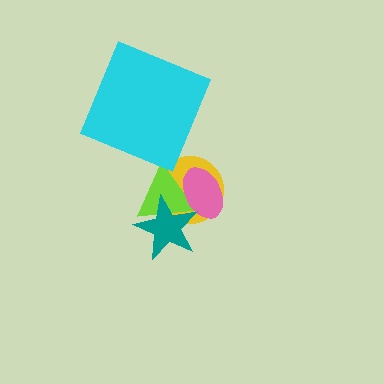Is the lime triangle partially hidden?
Yes, it is partially covered by another shape.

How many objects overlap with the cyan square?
0 objects overlap with the cyan square.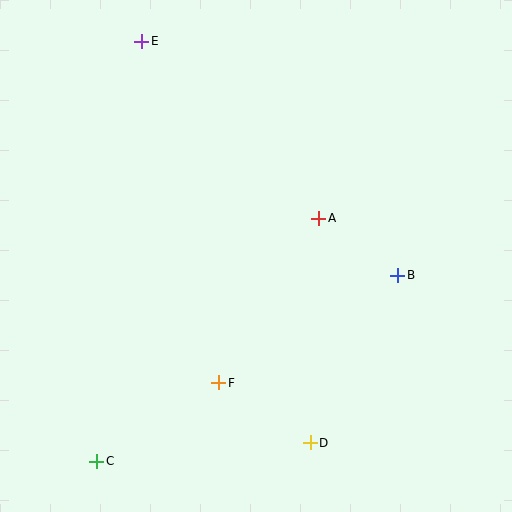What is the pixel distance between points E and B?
The distance between E and B is 347 pixels.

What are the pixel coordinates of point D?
Point D is at (310, 443).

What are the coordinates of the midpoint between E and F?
The midpoint between E and F is at (180, 212).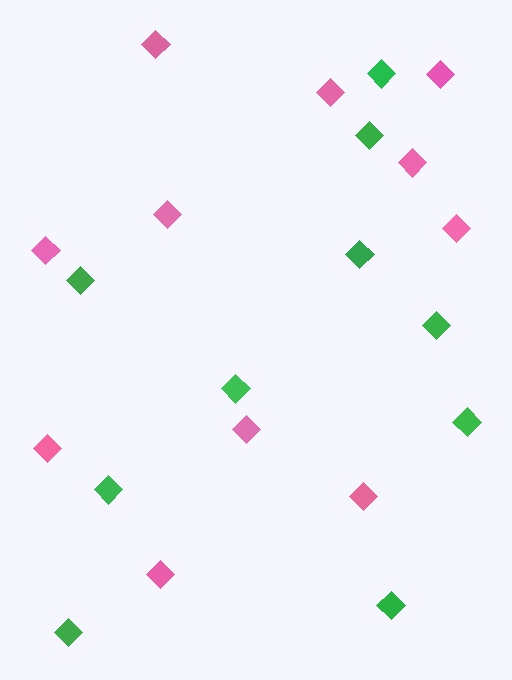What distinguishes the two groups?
There are 2 groups: one group of green diamonds (10) and one group of pink diamonds (11).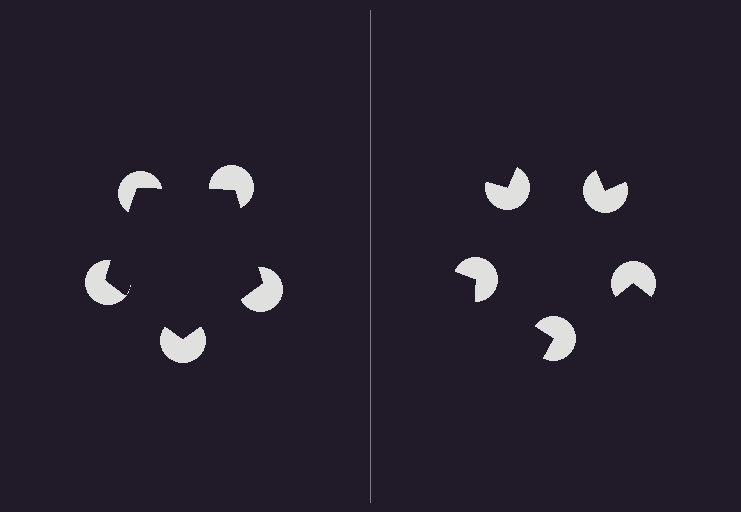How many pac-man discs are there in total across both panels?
10 — 5 on each side.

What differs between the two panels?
The pac-man discs are positioned identically on both sides; only the wedge orientations differ. On the left they align to a pentagon; on the right they are misaligned.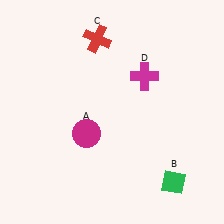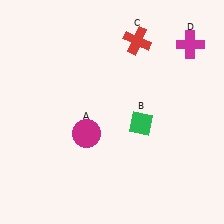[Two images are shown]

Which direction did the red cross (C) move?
The red cross (C) moved right.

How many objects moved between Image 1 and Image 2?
3 objects moved between the two images.